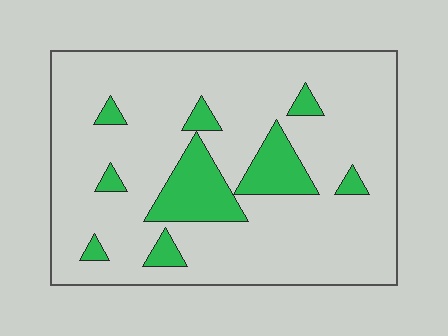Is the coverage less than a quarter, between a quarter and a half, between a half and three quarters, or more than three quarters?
Less than a quarter.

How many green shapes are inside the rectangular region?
9.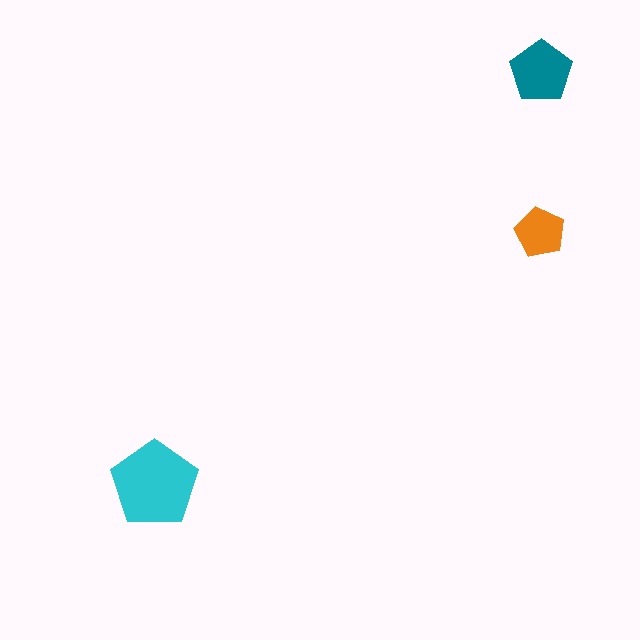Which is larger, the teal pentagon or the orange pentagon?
The teal one.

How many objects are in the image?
There are 3 objects in the image.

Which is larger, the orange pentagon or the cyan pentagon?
The cyan one.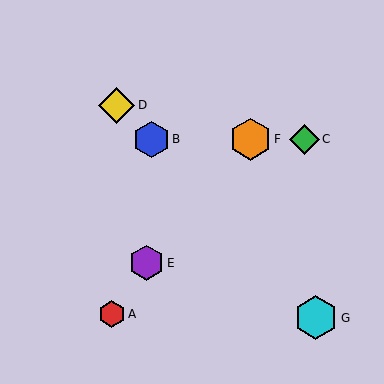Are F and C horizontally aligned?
Yes, both are at y≈139.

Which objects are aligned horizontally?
Objects B, C, F are aligned horizontally.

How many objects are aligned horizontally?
3 objects (B, C, F) are aligned horizontally.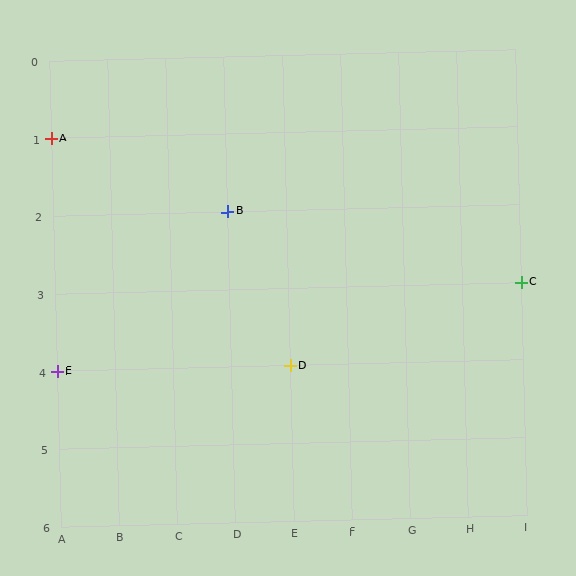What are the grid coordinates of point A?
Point A is at grid coordinates (A, 1).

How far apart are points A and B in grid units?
Points A and B are 3 columns and 1 row apart (about 3.2 grid units diagonally).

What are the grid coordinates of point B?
Point B is at grid coordinates (D, 2).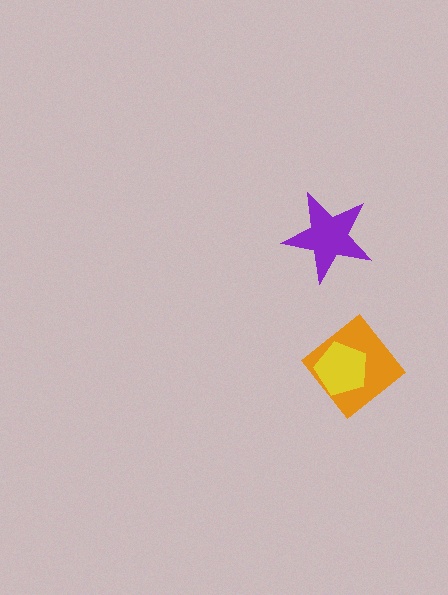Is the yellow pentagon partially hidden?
No, no other shape covers it.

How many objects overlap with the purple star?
0 objects overlap with the purple star.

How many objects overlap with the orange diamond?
1 object overlaps with the orange diamond.